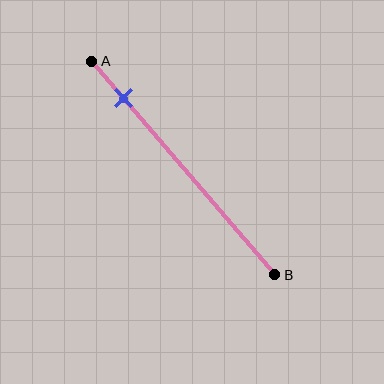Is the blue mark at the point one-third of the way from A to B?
No, the mark is at about 15% from A, not at the 33% one-third point.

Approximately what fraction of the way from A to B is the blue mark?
The blue mark is approximately 15% of the way from A to B.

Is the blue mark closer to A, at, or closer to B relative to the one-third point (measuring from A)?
The blue mark is closer to point A than the one-third point of segment AB.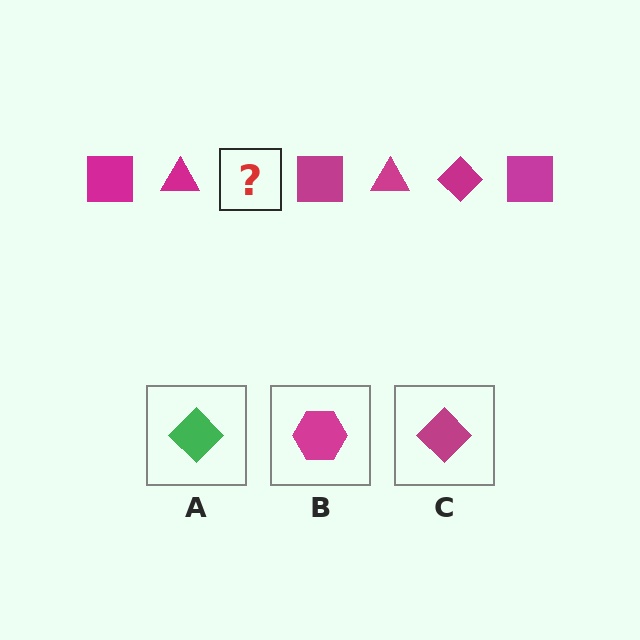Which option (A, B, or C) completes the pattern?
C.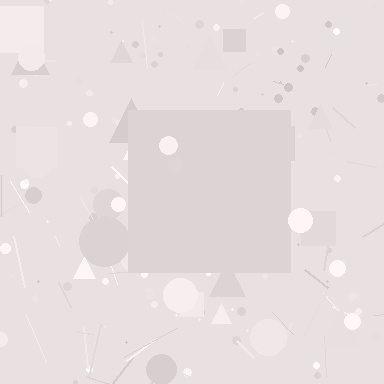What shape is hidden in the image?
A square is hidden in the image.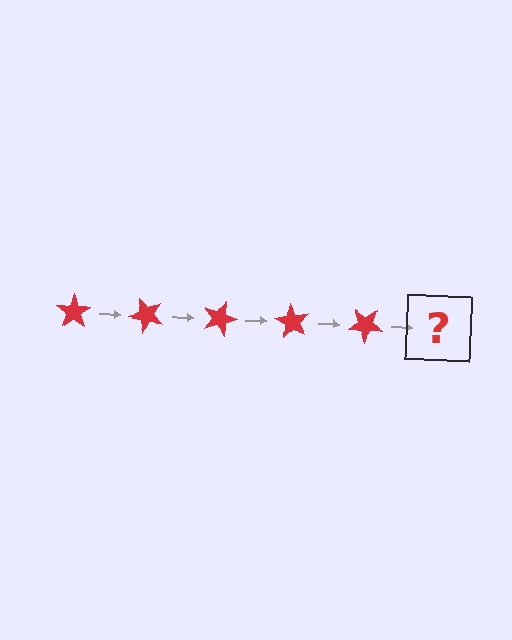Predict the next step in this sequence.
The next step is a red star rotated 225 degrees.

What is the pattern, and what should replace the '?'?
The pattern is that the star rotates 45 degrees each step. The '?' should be a red star rotated 225 degrees.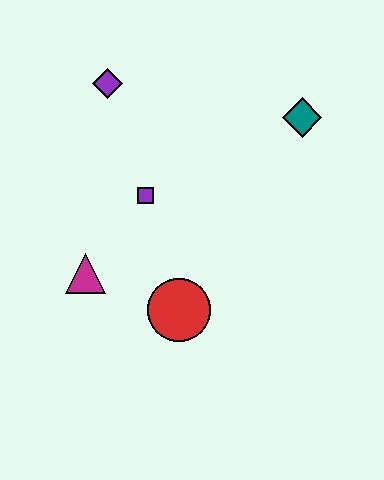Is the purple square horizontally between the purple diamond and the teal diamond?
Yes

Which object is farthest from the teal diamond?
The magenta triangle is farthest from the teal diamond.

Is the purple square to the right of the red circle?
No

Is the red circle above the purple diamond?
No